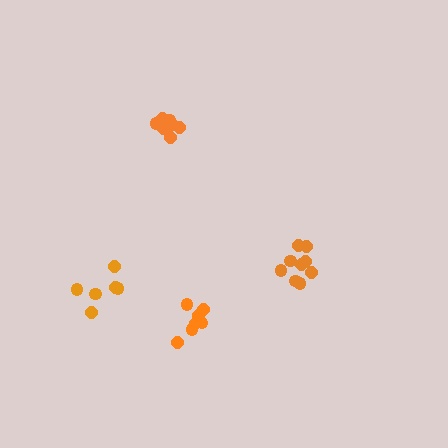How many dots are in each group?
Group 1: 7 dots, Group 2: 6 dots, Group 3: 7 dots, Group 4: 9 dots (29 total).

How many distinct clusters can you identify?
There are 4 distinct clusters.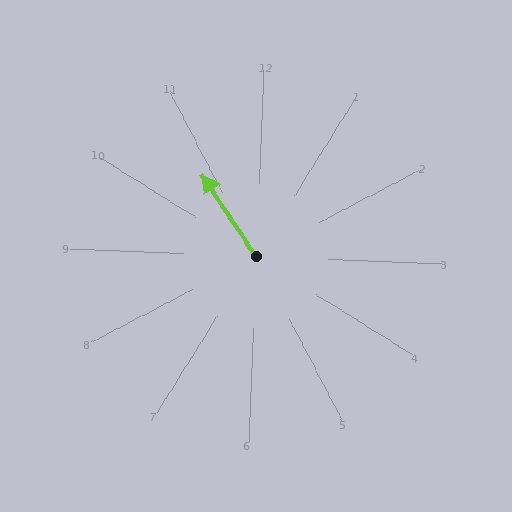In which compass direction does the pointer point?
Northwest.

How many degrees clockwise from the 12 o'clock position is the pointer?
Approximately 324 degrees.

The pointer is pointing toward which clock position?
Roughly 11 o'clock.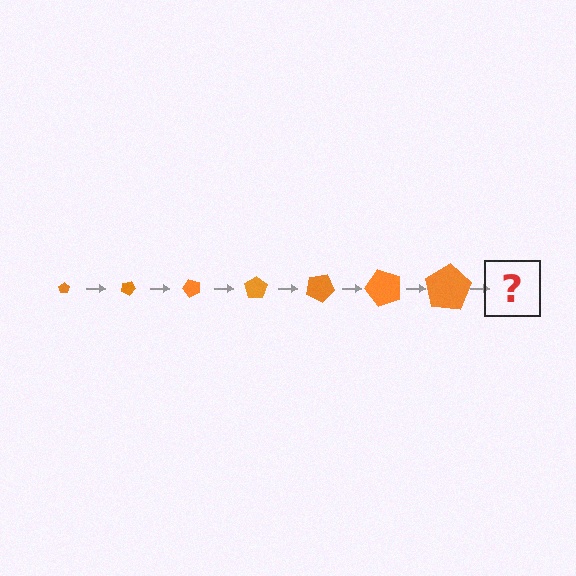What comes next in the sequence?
The next element should be a pentagon, larger than the previous one and rotated 175 degrees from the start.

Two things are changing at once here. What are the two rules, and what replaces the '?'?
The two rules are that the pentagon grows larger each step and it rotates 25 degrees each step. The '?' should be a pentagon, larger than the previous one and rotated 175 degrees from the start.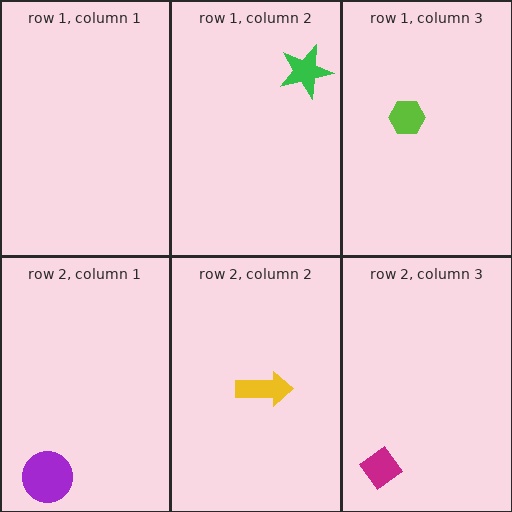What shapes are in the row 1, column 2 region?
The green star.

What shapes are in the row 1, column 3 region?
The lime hexagon.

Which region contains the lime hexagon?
The row 1, column 3 region.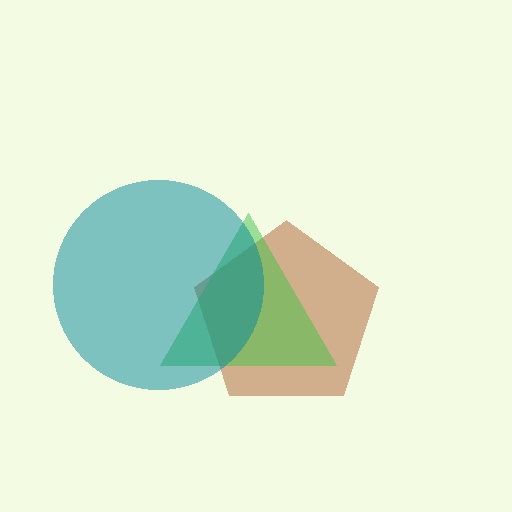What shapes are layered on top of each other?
The layered shapes are: a brown pentagon, a green triangle, a teal circle.